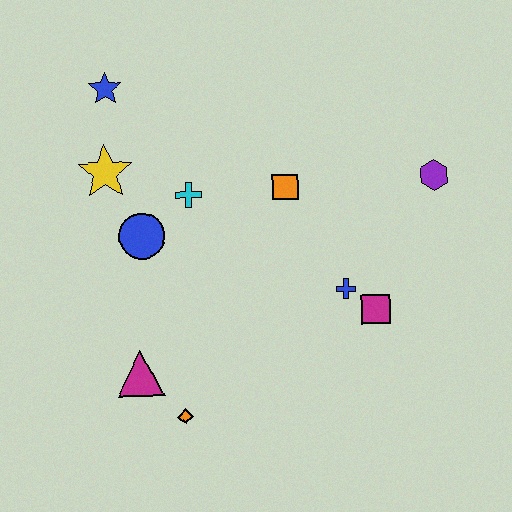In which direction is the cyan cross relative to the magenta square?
The cyan cross is to the left of the magenta square.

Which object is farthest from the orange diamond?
The purple hexagon is farthest from the orange diamond.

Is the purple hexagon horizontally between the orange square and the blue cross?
No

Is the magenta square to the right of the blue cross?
Yes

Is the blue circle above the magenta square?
Yes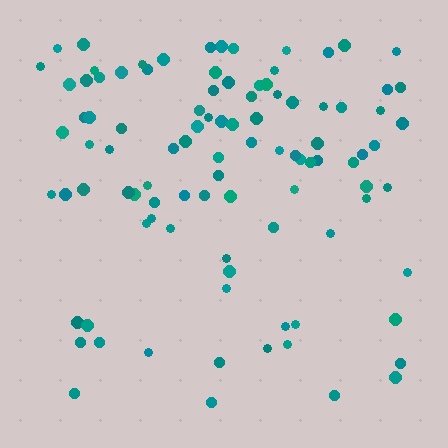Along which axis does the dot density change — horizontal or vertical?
Vertical.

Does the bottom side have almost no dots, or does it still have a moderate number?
Still a moderate number, just noticeably fewer than the top.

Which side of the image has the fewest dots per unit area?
The bottom.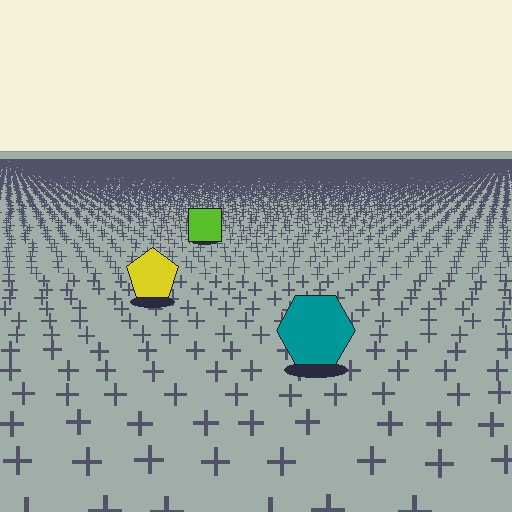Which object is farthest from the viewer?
The lime square is farthest from the viewer. It appears smaller and the ground texture around it is denser.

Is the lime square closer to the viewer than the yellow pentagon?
No. The yellow pentagon is closer — you can tell from the texture gradient: the ground texture is coarser near it.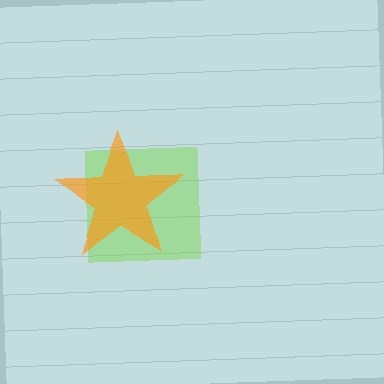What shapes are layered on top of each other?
The layered shapes are: a lime square, an orange star.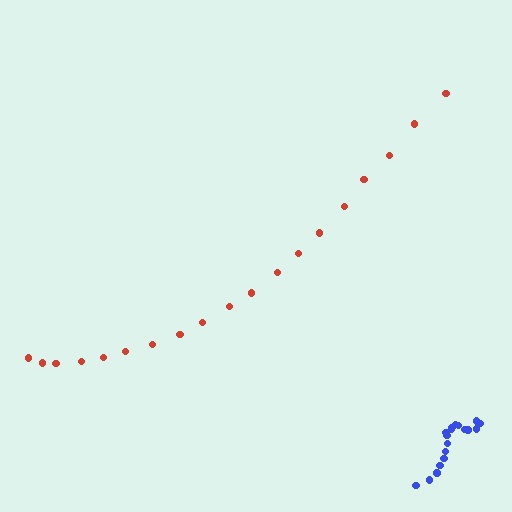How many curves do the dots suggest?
There are 2 distinct paths.